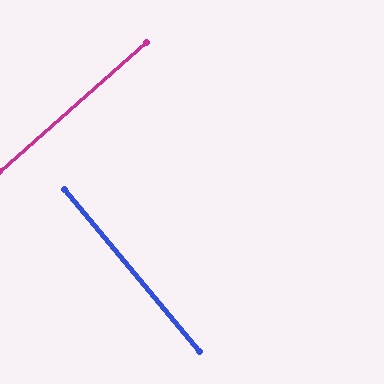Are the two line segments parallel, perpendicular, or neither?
Perpendicular — they meet at approximately 89°.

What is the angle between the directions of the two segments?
Approximately 89 degrees.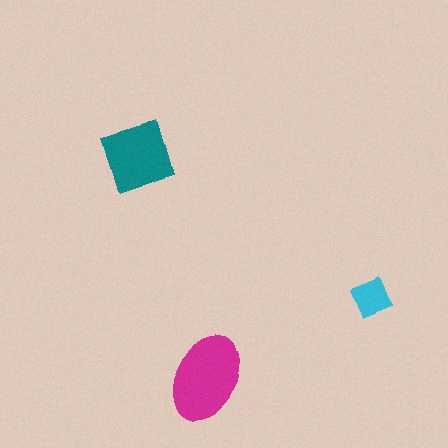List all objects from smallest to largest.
The cyan diamond, the teal square, the magenta ellipse.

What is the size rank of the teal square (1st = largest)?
2nd.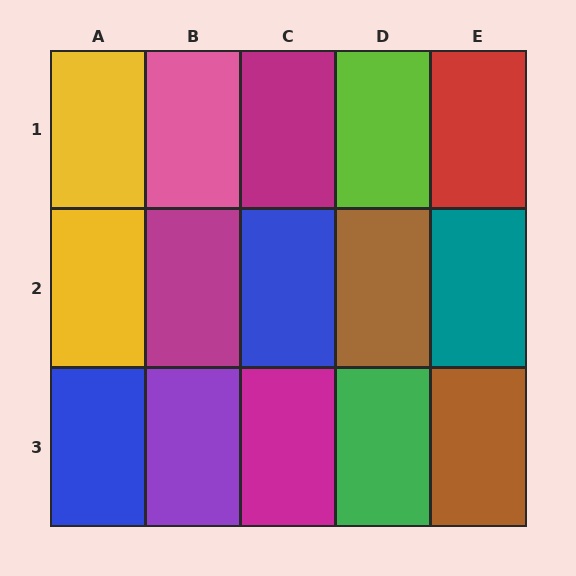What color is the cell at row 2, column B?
Magenta.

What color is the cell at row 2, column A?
Yellow.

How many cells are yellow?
2 cells are yellow.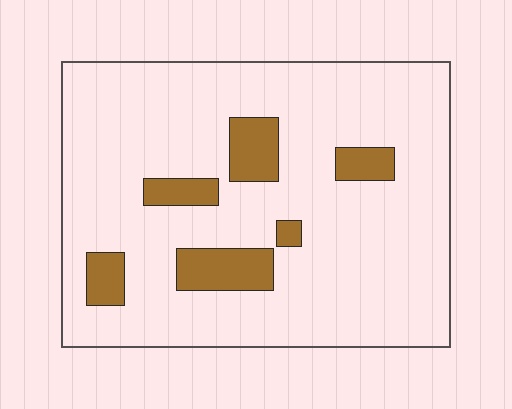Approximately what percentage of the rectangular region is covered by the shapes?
Approximately 15%.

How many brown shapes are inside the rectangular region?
6.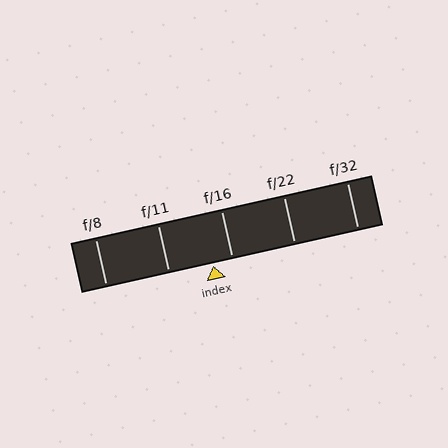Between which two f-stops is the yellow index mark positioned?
The index mark is between f/11 and f/16.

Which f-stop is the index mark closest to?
The index mark is closest to f/16.